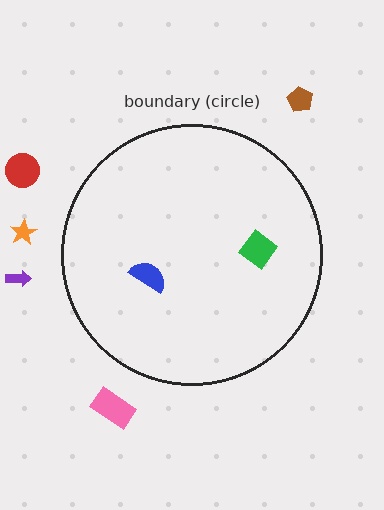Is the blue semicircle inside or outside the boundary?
Inside.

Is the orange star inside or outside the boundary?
Outside.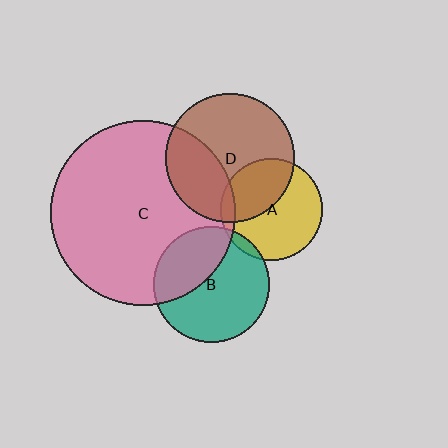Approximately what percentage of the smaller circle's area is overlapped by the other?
Approximately 35%.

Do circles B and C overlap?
Yes.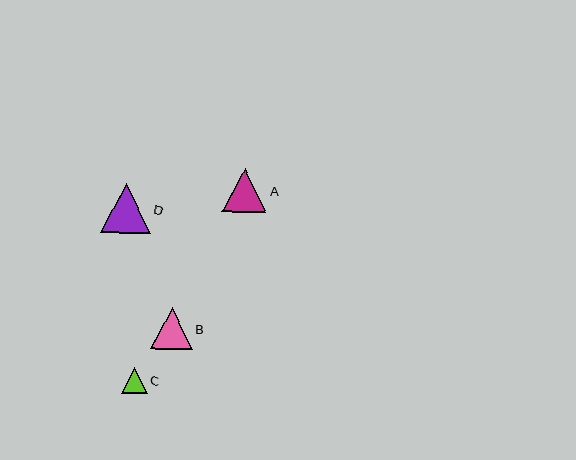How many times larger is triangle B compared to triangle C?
Triangle B is approximately 1.6 times the size of triangle C.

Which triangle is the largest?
Triangle D is the largest with a size of approximately 50 pixels.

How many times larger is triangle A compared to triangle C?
Triangle A is approximately 1.7 times the size of triangle C.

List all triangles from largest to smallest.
From largest to smallest: D, A, B, C.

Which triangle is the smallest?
Triangle C is the smallest with a size of approximately 26 pixels.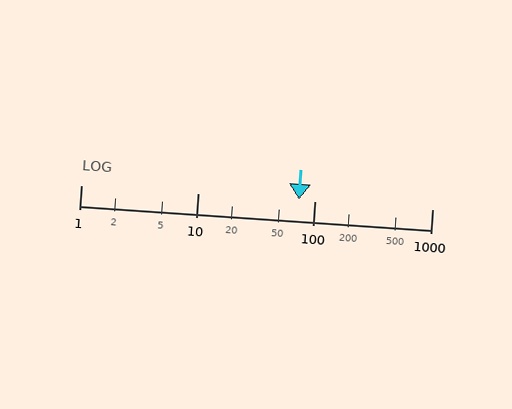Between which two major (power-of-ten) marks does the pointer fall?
The pointer is between 10 and 100.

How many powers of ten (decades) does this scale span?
The scale spans 3 decades, from 1 to 1000.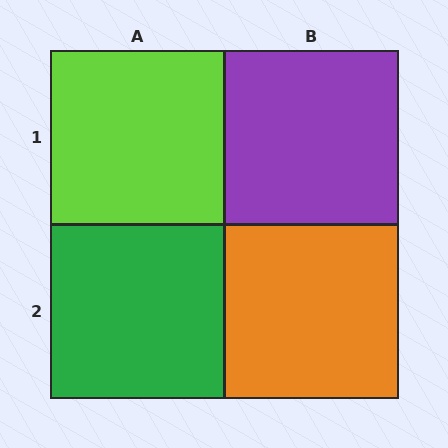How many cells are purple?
1 cell is purple.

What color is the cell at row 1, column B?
Purple.